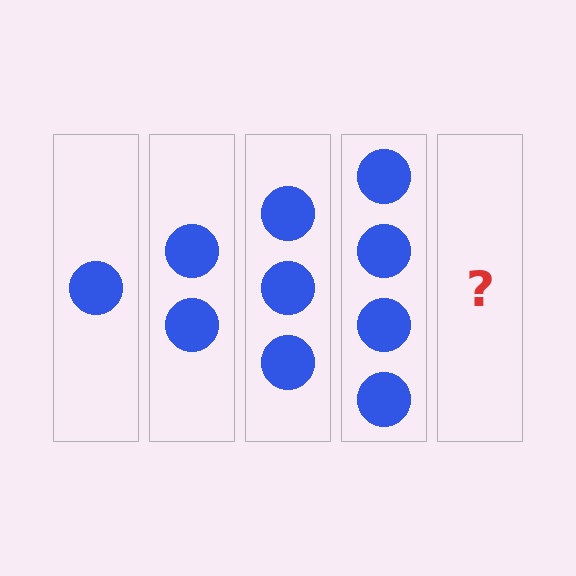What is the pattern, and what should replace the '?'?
The pattern is that each step adds one more circle. The '?' should be 5 circles.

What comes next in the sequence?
The next element should be 5 circles.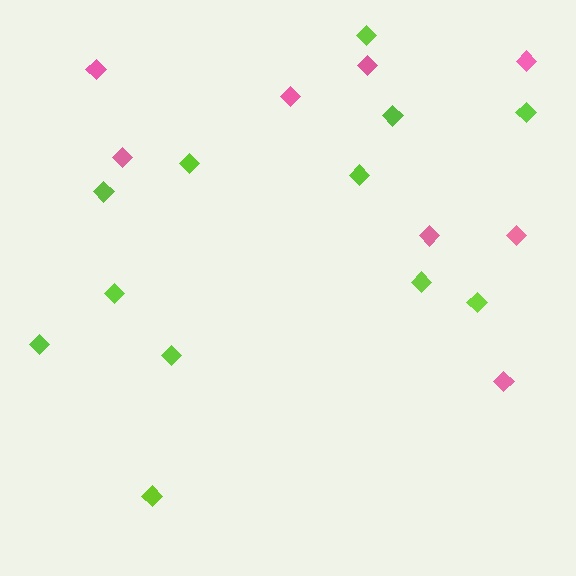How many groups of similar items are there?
There are 2 groups: one group of pink diamonds (8) and one group of lime diamonds (12).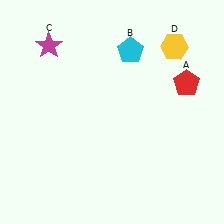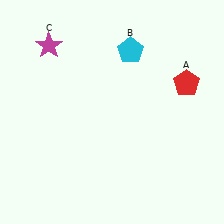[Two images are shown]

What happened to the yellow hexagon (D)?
The yellow hexagon (D) was removed in Image 2. It was in the top-right area of Image 1.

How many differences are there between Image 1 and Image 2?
There is 1 difference between the two images.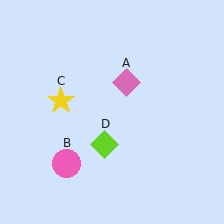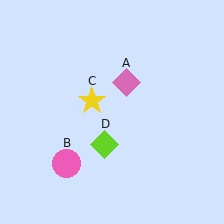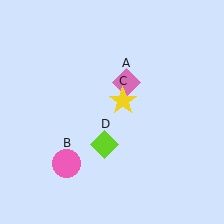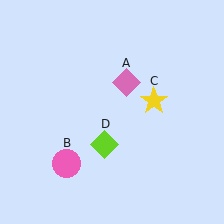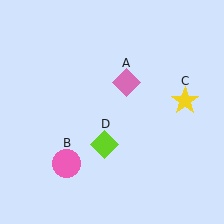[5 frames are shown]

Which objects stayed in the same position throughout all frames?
Pink diamond (object A) and pink circle (object B) and lime diamond (object D) remained stationary.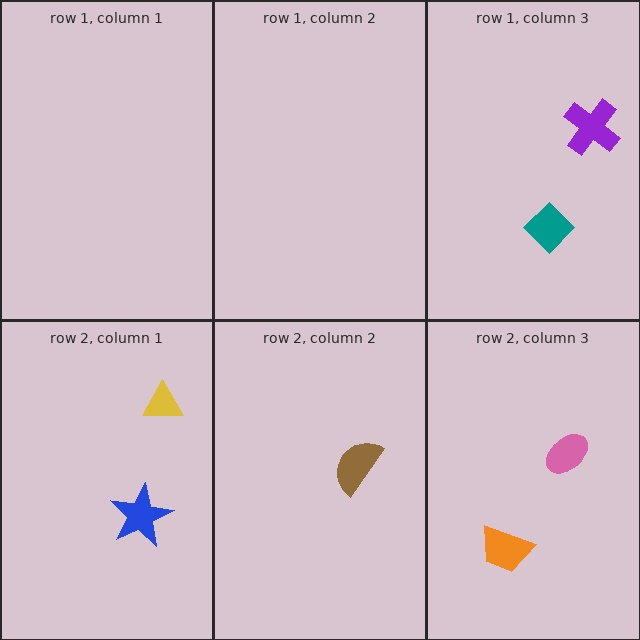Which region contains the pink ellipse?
The row 2, column 3 region.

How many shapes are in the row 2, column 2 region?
1.